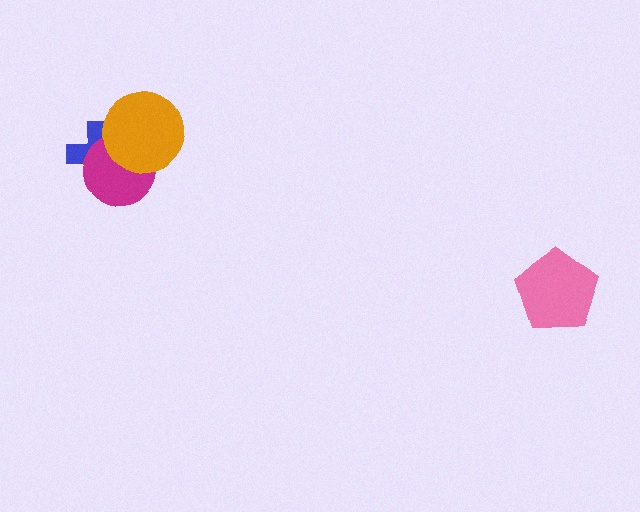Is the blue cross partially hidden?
Yes, it is partially covered by another shape.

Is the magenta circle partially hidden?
Yes, it is partially covered by another shape.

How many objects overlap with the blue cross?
2 objects overlap with the blue cross.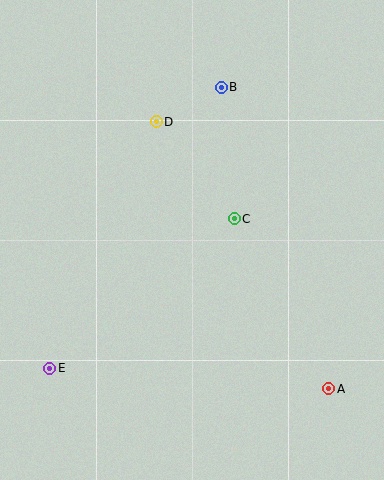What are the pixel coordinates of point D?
Point D is at (156, 122).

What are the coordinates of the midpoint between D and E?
The midpoint between D and E is at (103, 245).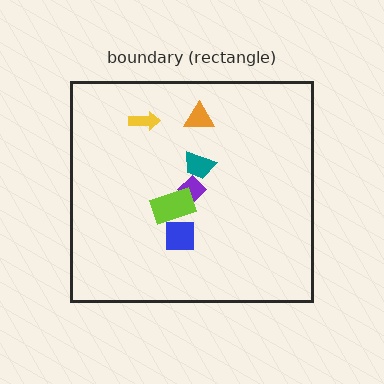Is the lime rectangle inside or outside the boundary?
Inside.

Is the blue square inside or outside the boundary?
Inside.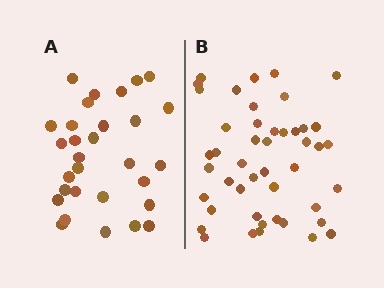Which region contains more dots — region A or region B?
Region B (the right region) has more dots.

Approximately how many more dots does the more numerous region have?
Region B has approximately 15 more dots than region A.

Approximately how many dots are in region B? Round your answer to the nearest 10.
About 50 dots. (The exact count is 46, which rounds to 50.)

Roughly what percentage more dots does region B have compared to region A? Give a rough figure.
About 55% more.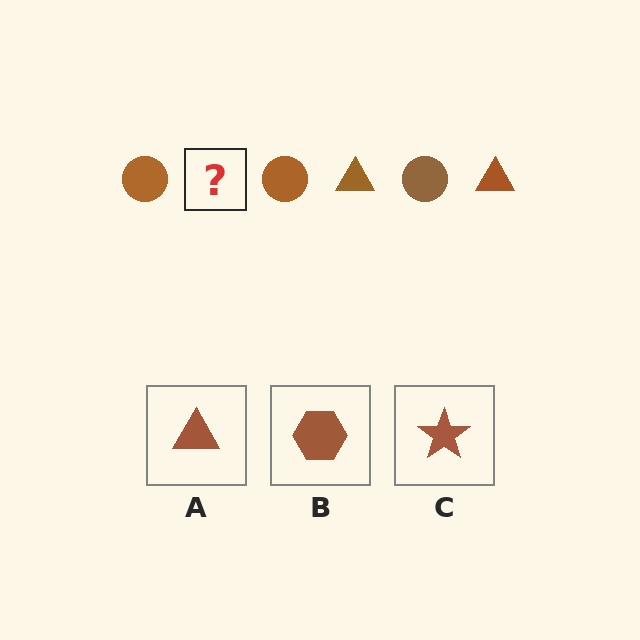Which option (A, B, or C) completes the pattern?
A.